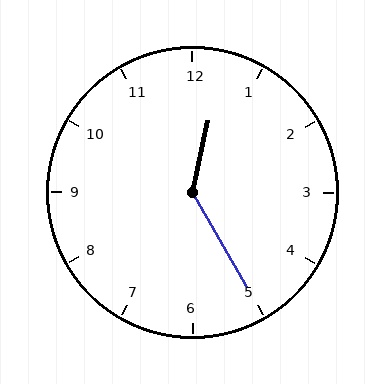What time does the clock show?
12:25.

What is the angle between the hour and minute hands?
Approximately 138 degrees.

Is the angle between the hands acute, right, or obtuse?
It is obtuse.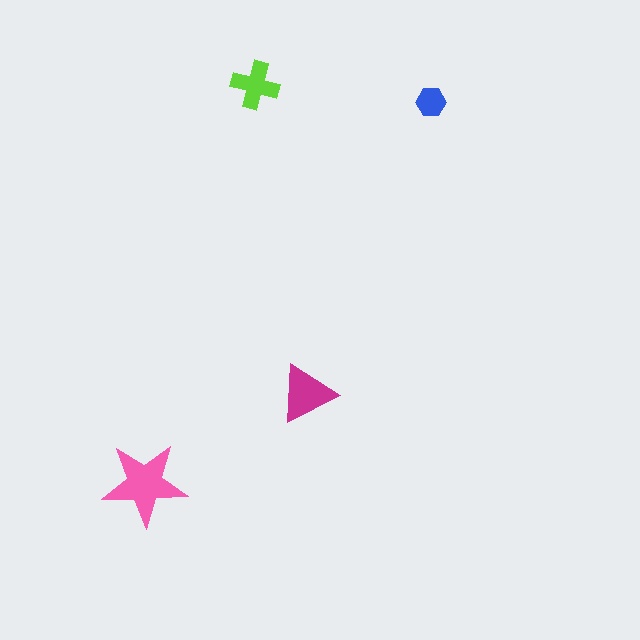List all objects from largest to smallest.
The pink star, the magenta triangle, the lime cross, the blue hexagon.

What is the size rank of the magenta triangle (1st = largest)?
2nd.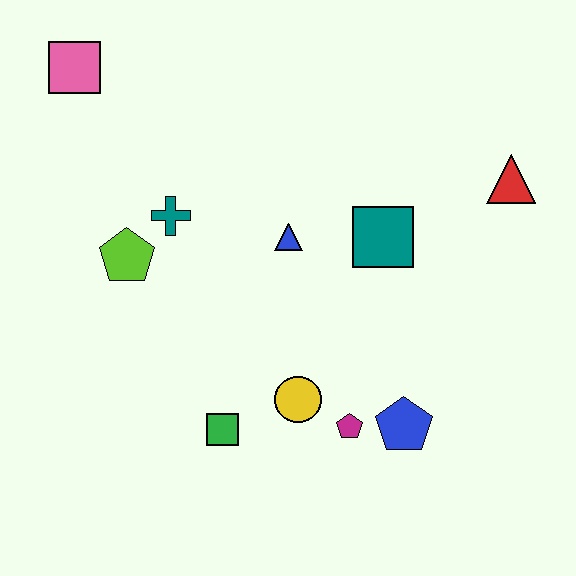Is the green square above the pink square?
No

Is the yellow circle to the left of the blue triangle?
No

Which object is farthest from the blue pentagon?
The pink square is farthest from the blue pentagon.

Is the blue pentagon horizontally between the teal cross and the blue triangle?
No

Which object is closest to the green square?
The yellow circle is closest to the green square.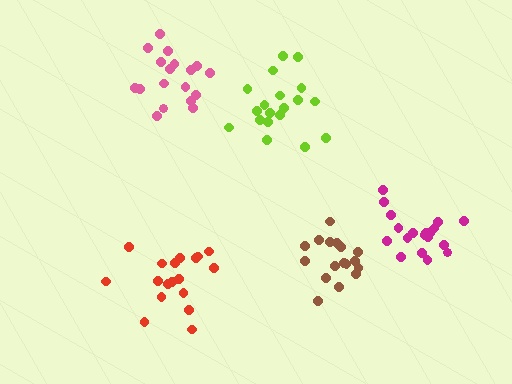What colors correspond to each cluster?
The clusters are colored: lime, magenta, brown, red, pink.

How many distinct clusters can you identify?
There are 5 distinct clusters.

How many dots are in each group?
Group 1: 19 dots, Group 2: 19 dots, Group 3: 17 dots, Group 4: 18 dots, Group 5: 19 dots (92 total).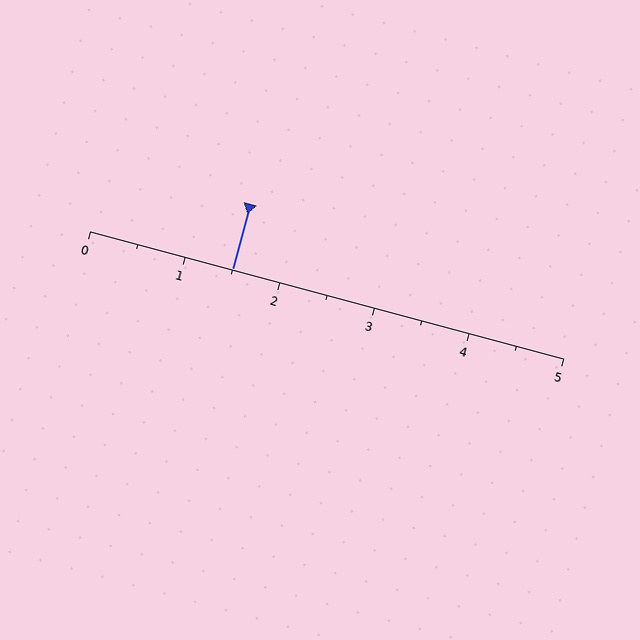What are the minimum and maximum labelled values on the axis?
The axis runs from 0 to 5.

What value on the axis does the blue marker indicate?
The marker indicates approximately 1.5.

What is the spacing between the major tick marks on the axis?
The major ticks are spaced 1 apart.